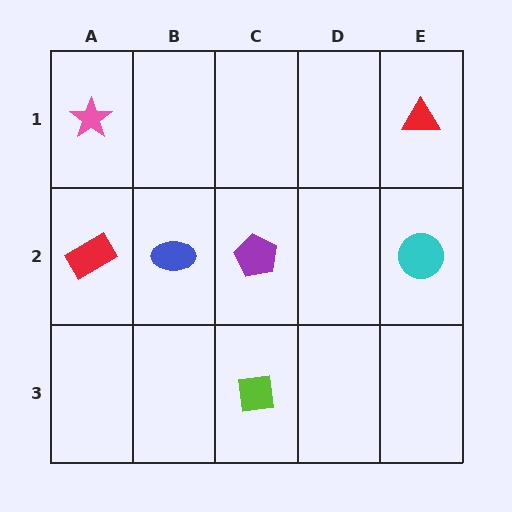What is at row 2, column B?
A blue ellipse.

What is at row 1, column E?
A red triangle.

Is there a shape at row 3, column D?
No, that cell is empty.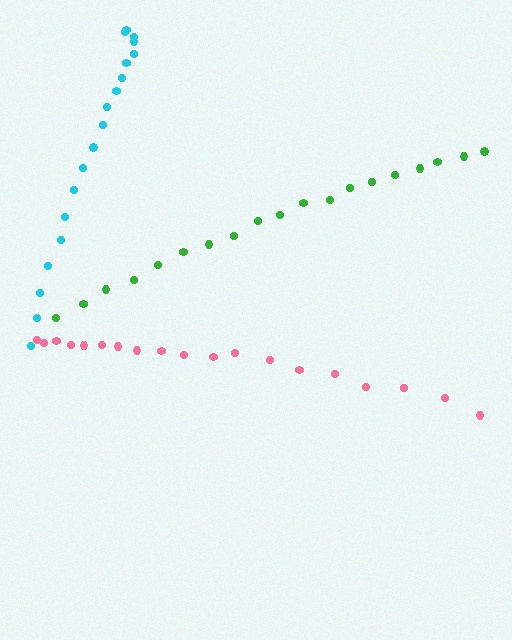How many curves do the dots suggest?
There are 3 distinct paths.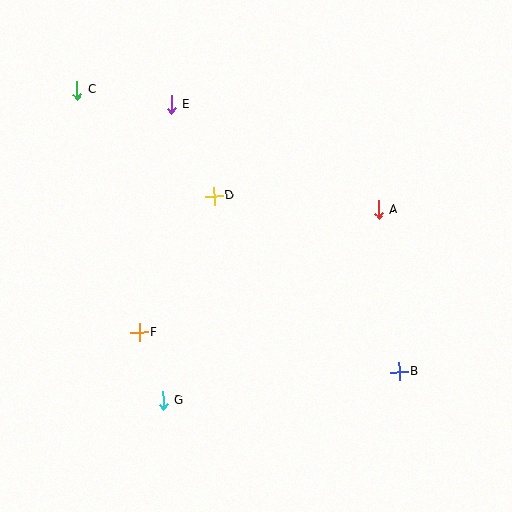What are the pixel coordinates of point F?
Point F is at (139, 332).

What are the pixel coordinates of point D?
Point D is at (214, 196).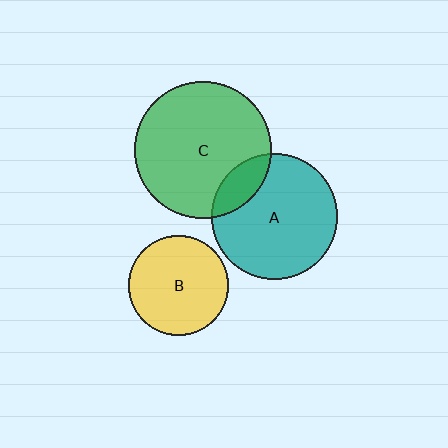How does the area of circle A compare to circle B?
Approximately 1.6 times.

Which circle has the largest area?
Circle C (green).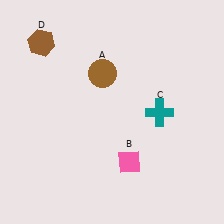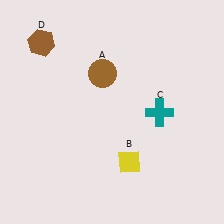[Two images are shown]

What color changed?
The diamond (B) changed from pink in Image 1 to yellow in Image 2.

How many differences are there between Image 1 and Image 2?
There is 1 difference between the two images.